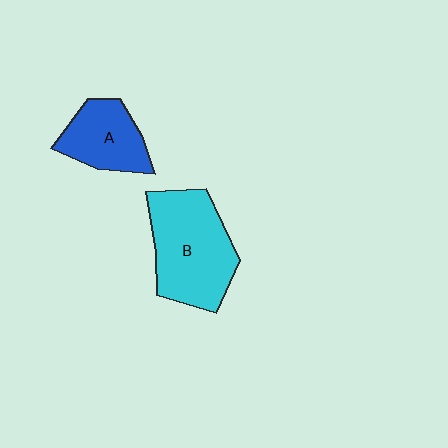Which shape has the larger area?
Shape B (cyan).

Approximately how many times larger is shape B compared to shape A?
Approximately 1.7 times.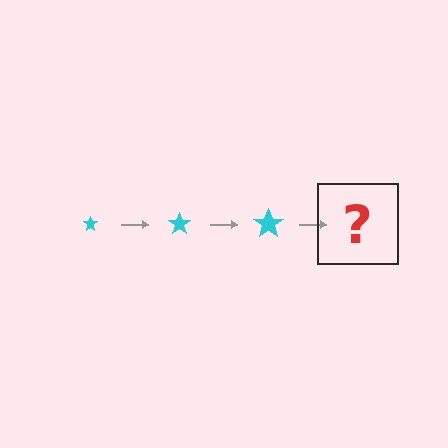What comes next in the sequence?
The next element should be a cyan star, larger than the previous one.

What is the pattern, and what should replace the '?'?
The pattern is that the star gets progressively larger each step. The '?' should be a cyan star, larger than the previous one.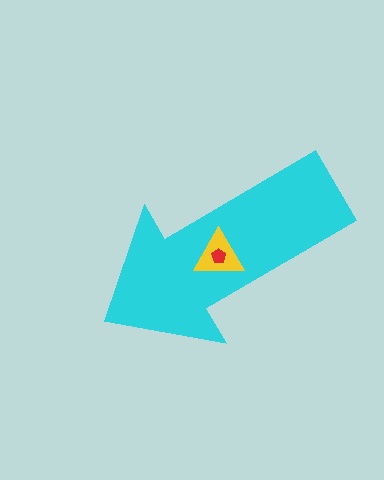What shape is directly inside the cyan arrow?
The yellow triangle.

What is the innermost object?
The red pentagon.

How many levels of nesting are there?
3.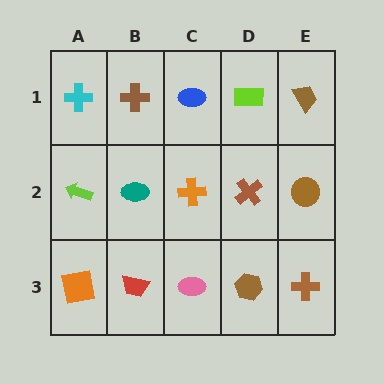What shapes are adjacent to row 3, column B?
A teal ellipse (row 2, column B), an orange square (row 3, column A), a pink ellipse (row 3, column C).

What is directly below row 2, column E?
A brown cross.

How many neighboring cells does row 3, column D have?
3.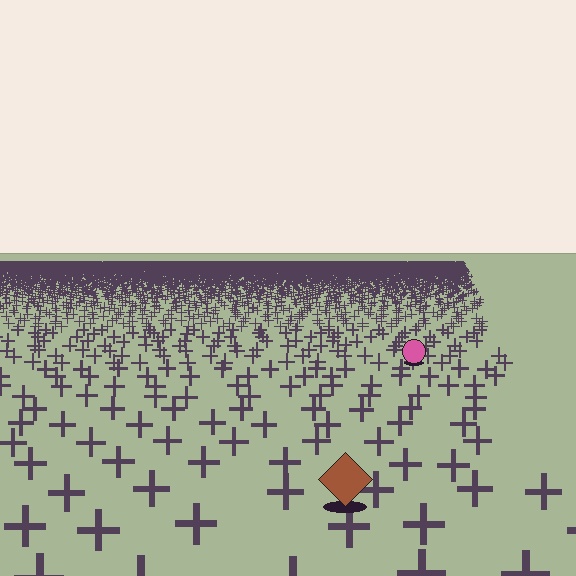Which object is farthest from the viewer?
The pink circle is farthest from the viewer. It appears smaller and the ground texture around it is denser.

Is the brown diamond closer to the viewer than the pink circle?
Yes. The brown diamond is closer — you can tell from the texture gradient: the ground texture is coarser near it.